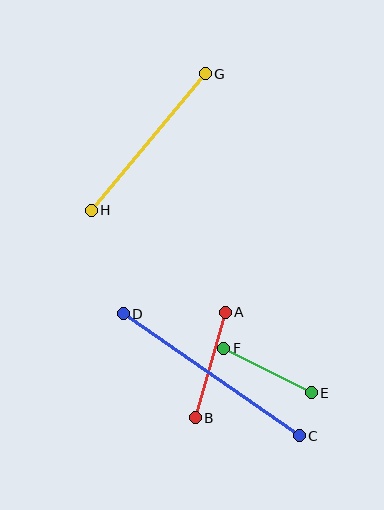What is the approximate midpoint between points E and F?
The midpoint is at approximately (267, 371) pixels.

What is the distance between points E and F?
The distance is approximately 98 pixels.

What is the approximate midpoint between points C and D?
The midpoint is at approximately (211, 375) pixels.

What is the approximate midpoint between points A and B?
The midpoint is at approximately (210, 365) pixels.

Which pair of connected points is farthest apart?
Points C and D are farthest apart.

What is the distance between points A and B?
The distance is approximately 110 pixels.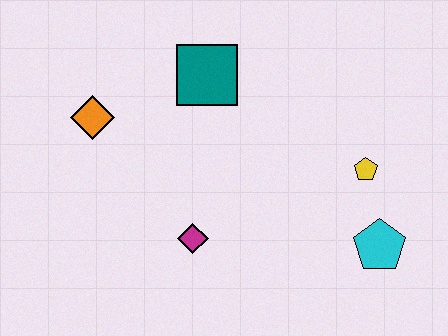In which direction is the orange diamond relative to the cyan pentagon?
The orange diamond is to the left of the cyan pentagon.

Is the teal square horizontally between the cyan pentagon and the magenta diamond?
Yes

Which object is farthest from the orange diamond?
The cyan pentagon is farthest from the orange diamond.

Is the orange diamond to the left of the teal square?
Yes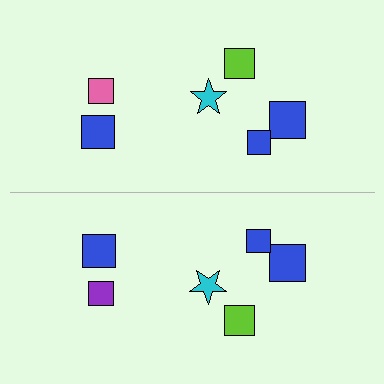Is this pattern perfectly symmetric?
No, the pattern is not perfectly symmetric. The purple square on the bottom side breaks the symmetry — its mirror counterpart is pink.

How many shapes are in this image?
There are 12 shapes in this image.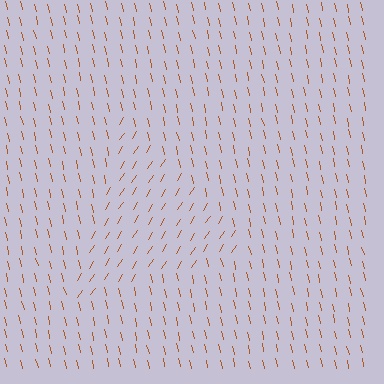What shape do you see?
I see a triangle.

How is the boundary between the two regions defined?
The boundary is defined purely by a change in line orientation (approximately 45 degrees difference). All lines are the same color and thickness.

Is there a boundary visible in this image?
Yes, there is a texture boundary formed by a change in line orientation.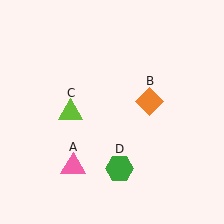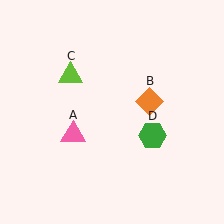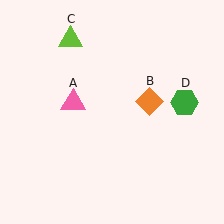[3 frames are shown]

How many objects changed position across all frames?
3 objects changed position: pink triangle (object A), lime triangle (object C), green hexagon (object D).